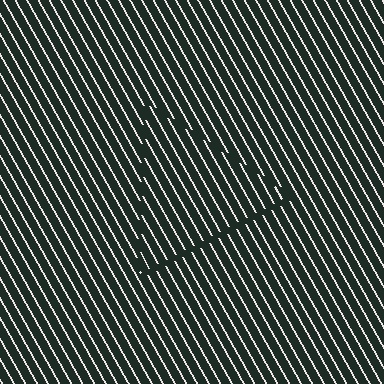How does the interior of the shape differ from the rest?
The interior of the shape contains the same grating, shifted by half a period — the contour is defined by the phase discontinuity where line-ends from the inner and outer gratings abut.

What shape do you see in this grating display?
An illusory triangle. The interior of the shape contains the same grating, shifted by half a period — the contour is defined by the phase discontinuity where line-ends from the inner and outer gratings abut.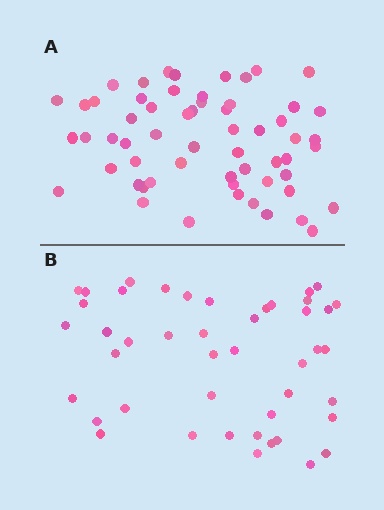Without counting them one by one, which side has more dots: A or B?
Region A (the top region) has more dots.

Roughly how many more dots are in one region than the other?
Region A has approximately 15 more dots than region B.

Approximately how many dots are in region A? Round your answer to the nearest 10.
About 60 dots. (The exact count is 59, which rounds to 60.)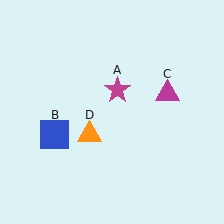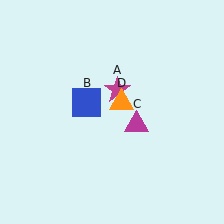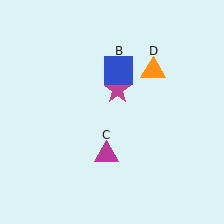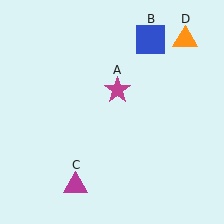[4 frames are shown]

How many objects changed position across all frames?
3 objects changed position: blue square (object B), magenta triangle (object C), orange triangle (object D).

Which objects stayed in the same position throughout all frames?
Magenta star (object A) remained stationary.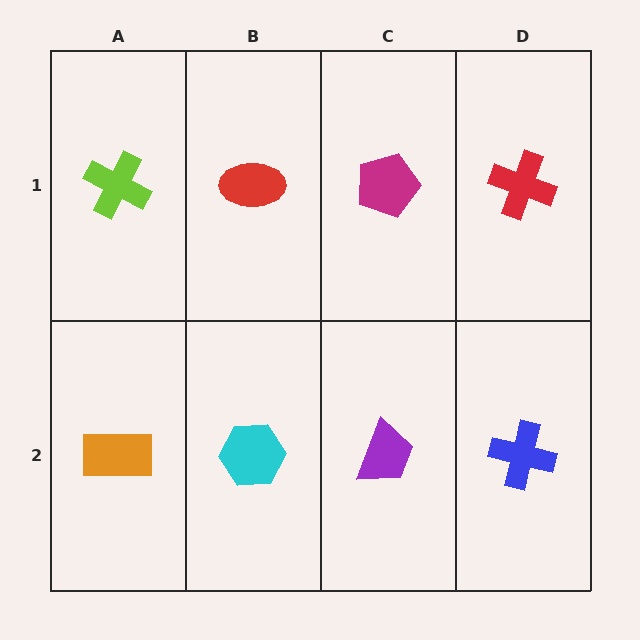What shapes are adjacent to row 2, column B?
A red ellipse (row 1, column B), an orange rectangle (row 2, column A), a purple trapezoid (row 2, column C).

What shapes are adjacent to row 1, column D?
A blue cross (row 2, column D), a magenta pentagon (row 1, column C).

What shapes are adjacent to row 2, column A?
A lime cross (row 1, column A), a cyan hexagon (row 2, column B).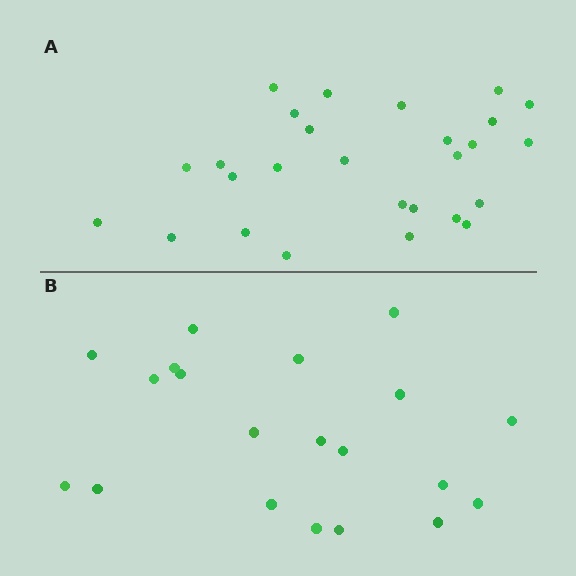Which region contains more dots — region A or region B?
Region A (the top region) has more dots.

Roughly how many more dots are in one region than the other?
Region A has roughly 8 or so more dots than region B.